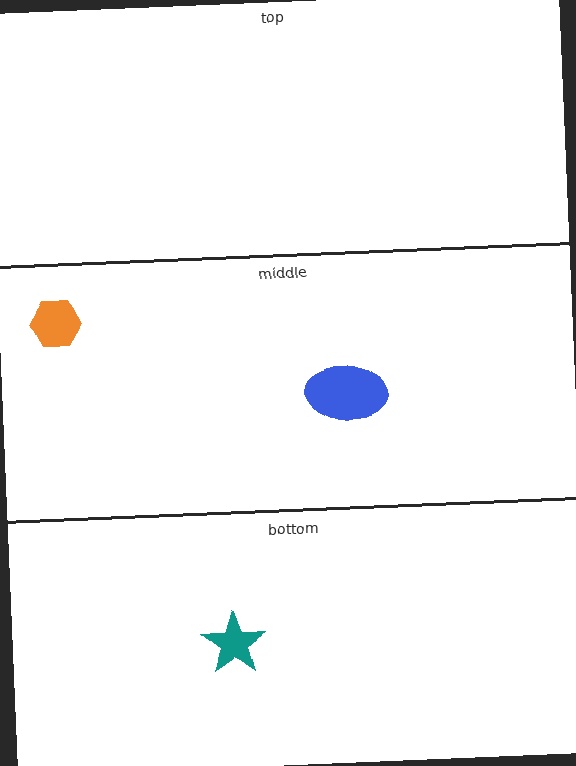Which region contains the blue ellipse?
The middle region.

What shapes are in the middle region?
The orange hexagon, the blue ellipse.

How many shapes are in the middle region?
2.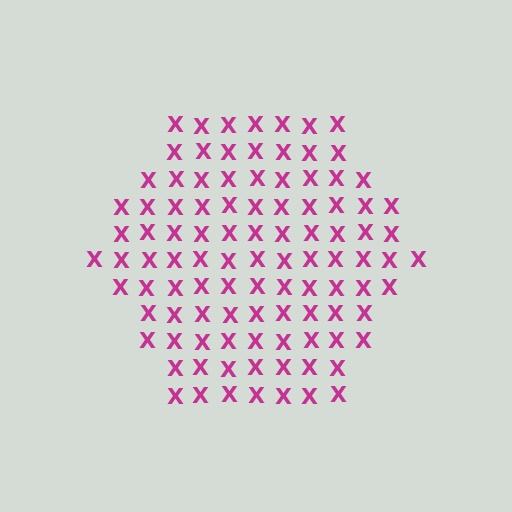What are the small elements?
The small elements are letter X's.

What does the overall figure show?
The overall figure shows a hexagon.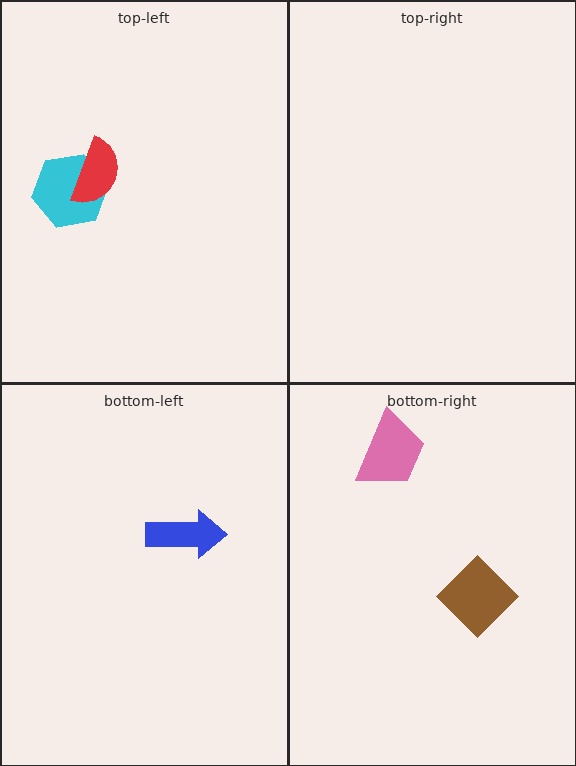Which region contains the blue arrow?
The bottom-left region.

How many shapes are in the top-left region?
2.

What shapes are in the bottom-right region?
The pink trapezoid, the brown diamond.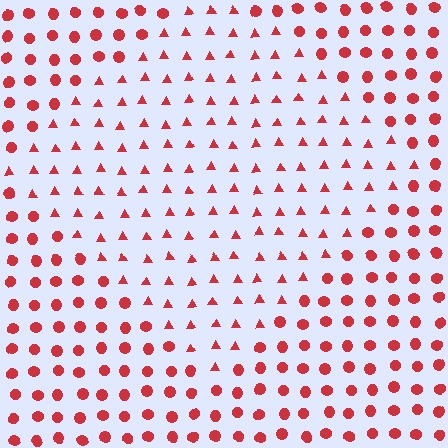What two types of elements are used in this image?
The image uses triangles inside the diamond region and circles outside it.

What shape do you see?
I see a diamond.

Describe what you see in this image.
The image is filled with small red elements arranged in a uniform grid. A diamond-shaped region contains triangles, while the surrounding area contains circles. The boundary is defined purely by the change in element shape.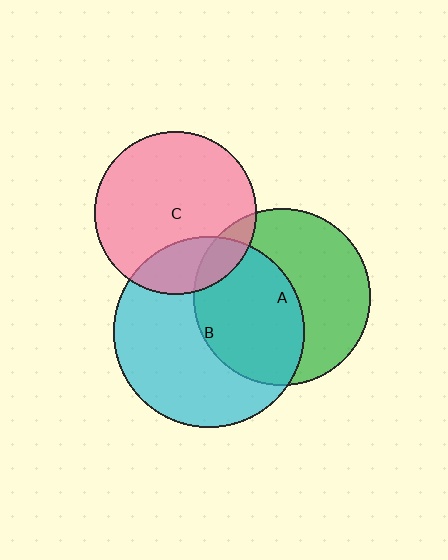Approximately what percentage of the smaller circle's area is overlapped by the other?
Approximately 10%.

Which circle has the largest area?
Circle B (cyan).